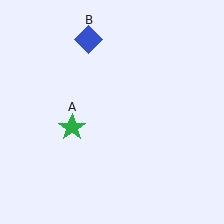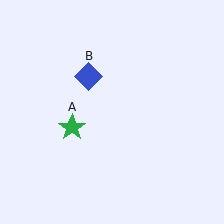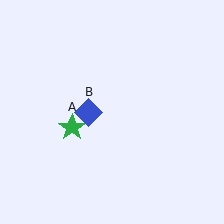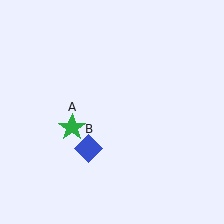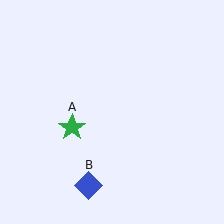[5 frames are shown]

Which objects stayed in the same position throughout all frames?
Green star (object A) remained stationary.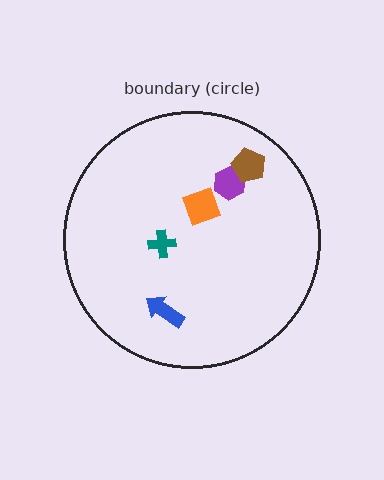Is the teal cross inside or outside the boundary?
Inside.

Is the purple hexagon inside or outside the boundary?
Inside.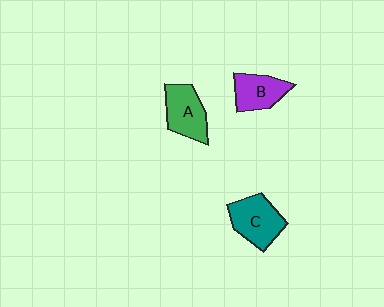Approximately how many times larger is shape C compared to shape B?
Approximately 1.2 times.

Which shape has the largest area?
Shape C (teal).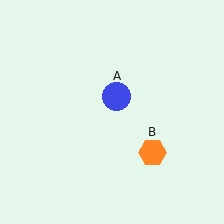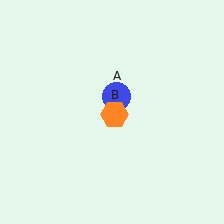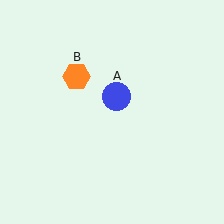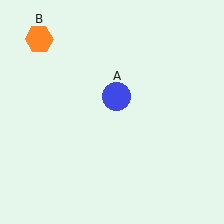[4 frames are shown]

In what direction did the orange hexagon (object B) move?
The orange hexagon (object B) moved up and to the left.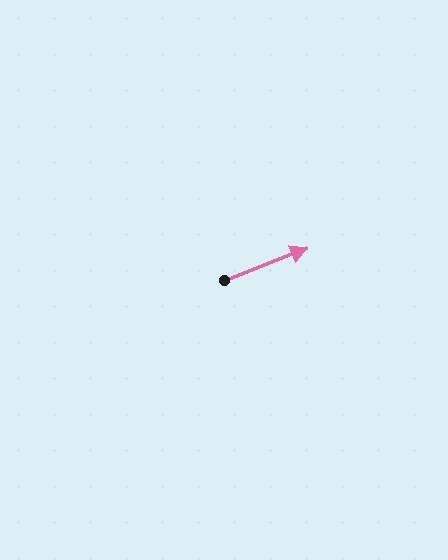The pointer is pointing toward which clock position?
Roughly 2 o'clock.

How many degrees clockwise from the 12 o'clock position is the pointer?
Approximately 69 degrees.